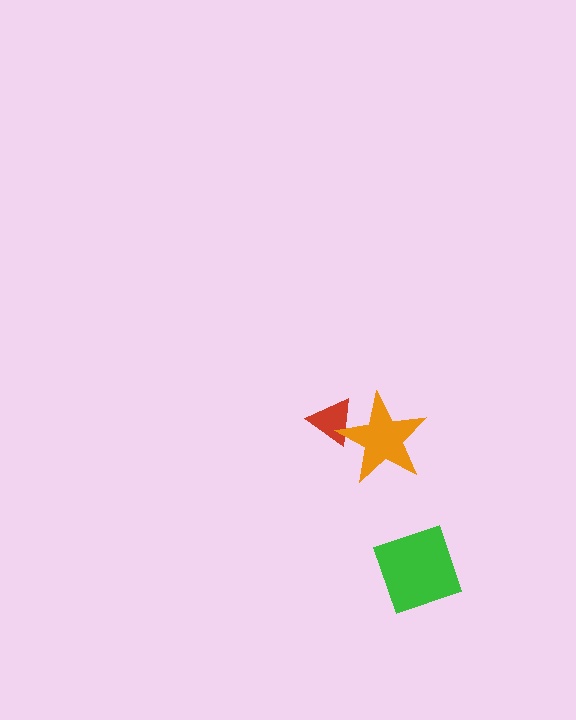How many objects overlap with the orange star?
1 object overlaps with the orange star.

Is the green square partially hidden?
No, no other shape covers it.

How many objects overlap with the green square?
0 objects overlap with the green square.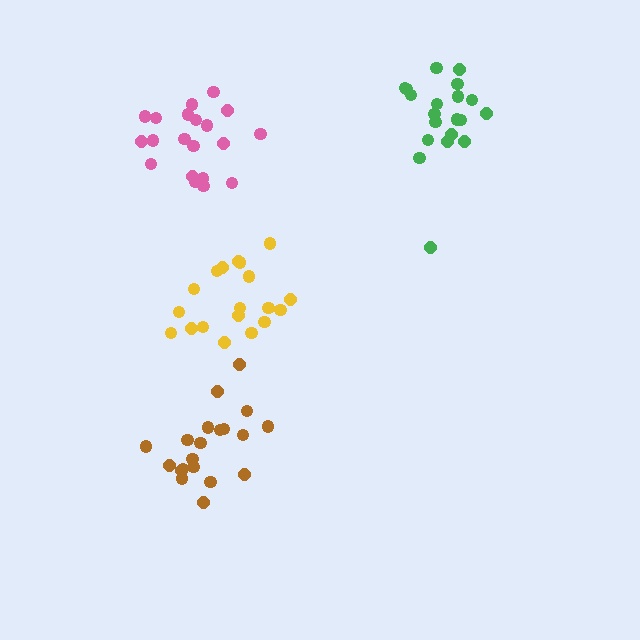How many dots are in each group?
Group 1: 20 dots, Group 2: 20 dots, Group 3: 20 dots, Group 4: 19 dots (79 total).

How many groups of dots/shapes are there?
There are 4 groups.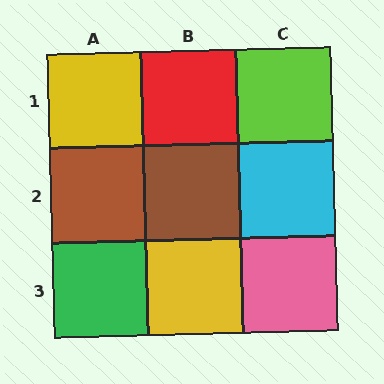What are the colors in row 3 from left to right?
Green, yellow, pink.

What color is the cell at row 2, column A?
Brown.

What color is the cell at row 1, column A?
Yellow.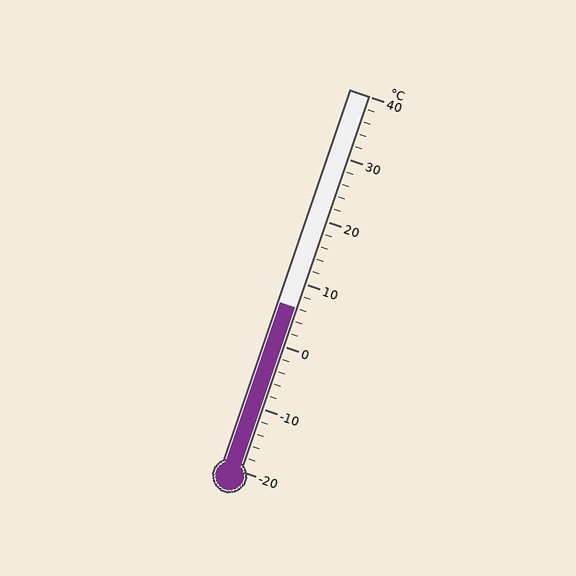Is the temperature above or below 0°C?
The temperature is above 0°C.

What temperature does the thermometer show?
The thermometer shows approximately 6°C.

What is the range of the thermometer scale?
The thermometer scale ranges from -20°C to 40°C.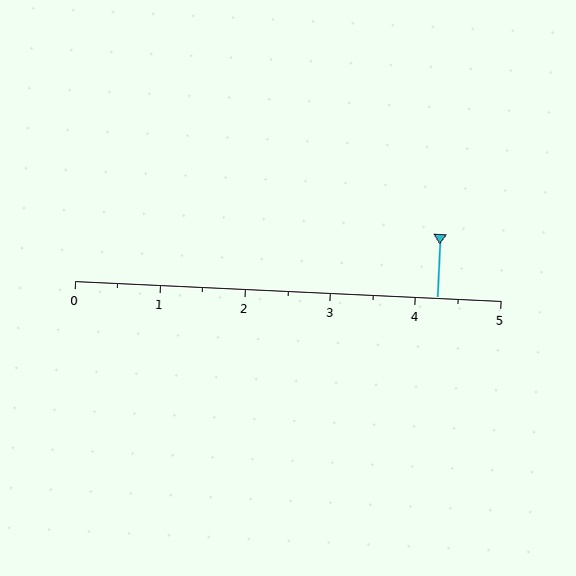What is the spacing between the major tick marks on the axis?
The major ticks are spaced 1 apart.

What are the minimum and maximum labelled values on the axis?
The axis runs from 0 to 5.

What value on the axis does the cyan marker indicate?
The marker indicates approximately 4.2.